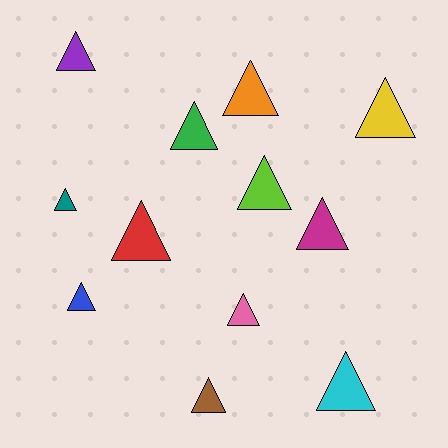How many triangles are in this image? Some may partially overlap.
There are 12 triangles.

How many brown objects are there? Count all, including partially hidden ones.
There is 1 brown object.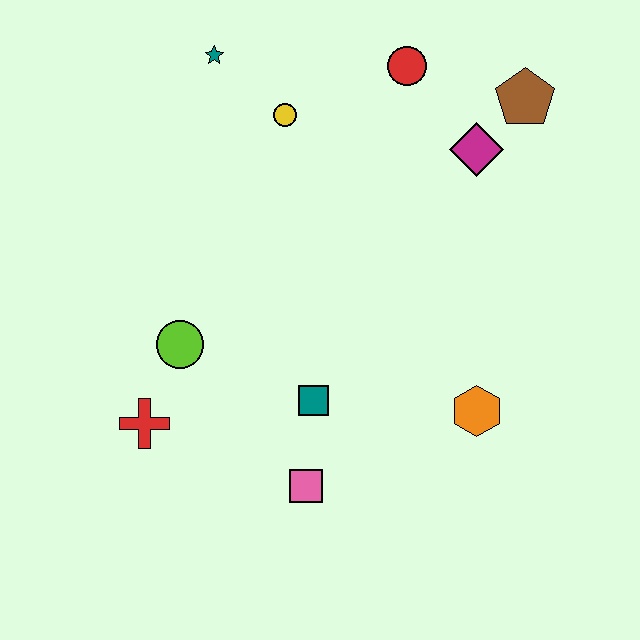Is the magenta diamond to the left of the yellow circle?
No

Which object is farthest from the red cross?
The brown pentagon is farthest from the red cross.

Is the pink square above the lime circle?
No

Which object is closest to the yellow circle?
The teal star is closest to the yellow circle.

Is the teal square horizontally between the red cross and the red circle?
Yes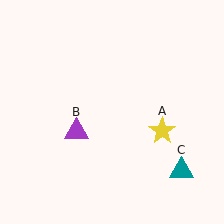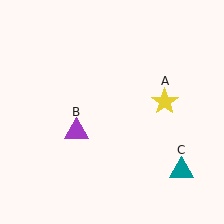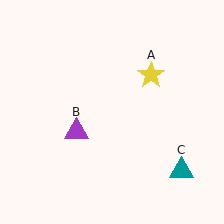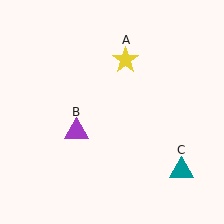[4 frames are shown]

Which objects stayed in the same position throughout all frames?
Purple triangle (object B) and teal triangle (object C) remained stationary.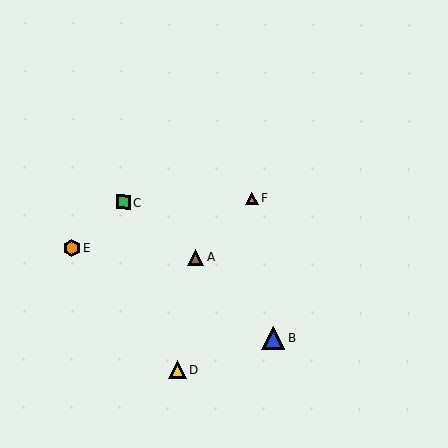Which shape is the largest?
The blue triangle (labeled B) is the largest.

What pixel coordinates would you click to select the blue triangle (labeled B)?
Click at (274, 338) to select the blue triangle B.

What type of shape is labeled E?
Shape E is an orange hexagon.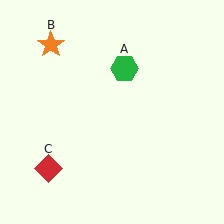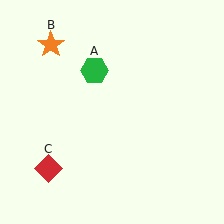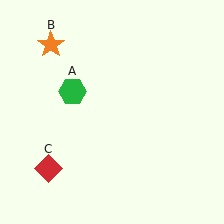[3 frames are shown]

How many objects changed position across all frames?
1 object changed position: green hexagon (object A).